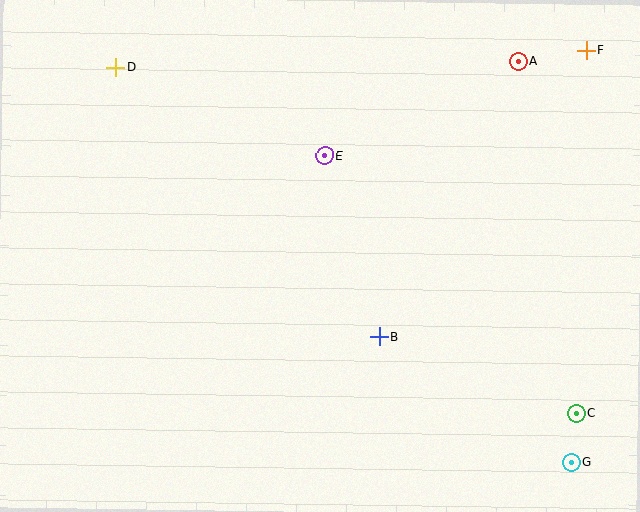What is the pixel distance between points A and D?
The distance between A and D is 403 pixels.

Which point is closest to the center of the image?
Point B at (379, 336) is closest to the center.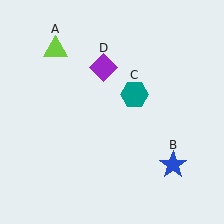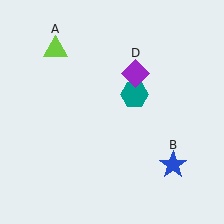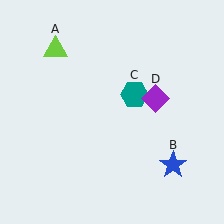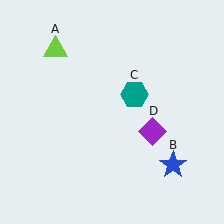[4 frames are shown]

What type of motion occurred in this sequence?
The purple diamond (object D) rotated clockwise around the center of the scene.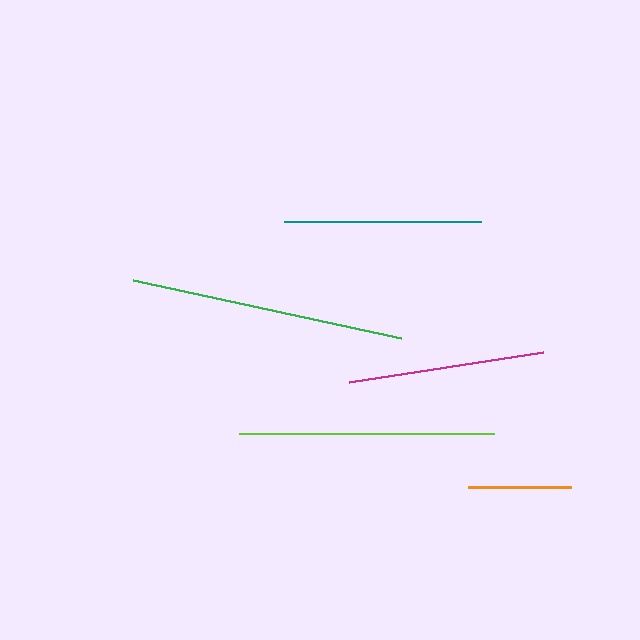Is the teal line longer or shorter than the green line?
The green line is longer than the teal line.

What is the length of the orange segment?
The orange segment is approximately 103 pixels long.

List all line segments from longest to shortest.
From longest to shortest: green, lime, teal, magenta, orange.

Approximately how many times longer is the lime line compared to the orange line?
The lime line is approximately 2.5 times the length of the orange line.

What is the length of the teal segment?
The teal segment is approximately 197 pixels long.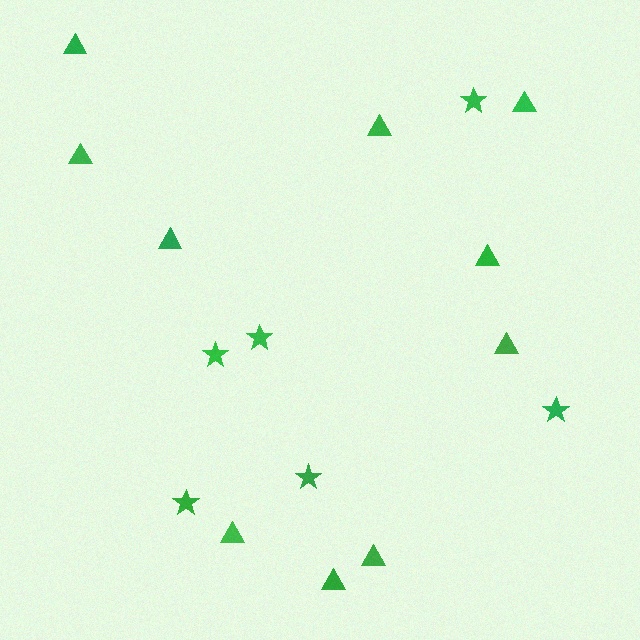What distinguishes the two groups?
There are 2 groups: one group of triangles (10) and one group of stars (6).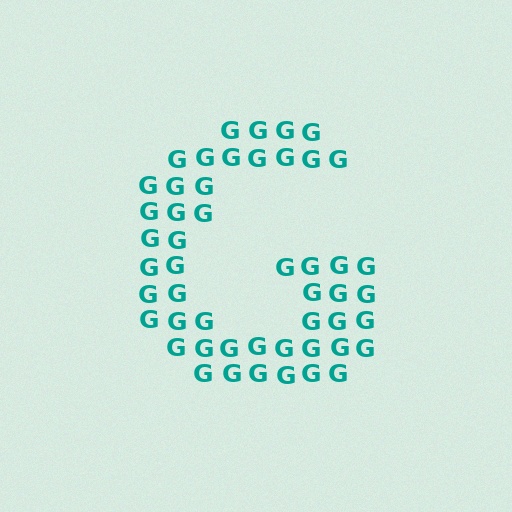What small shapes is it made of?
It is made of small letter G's.